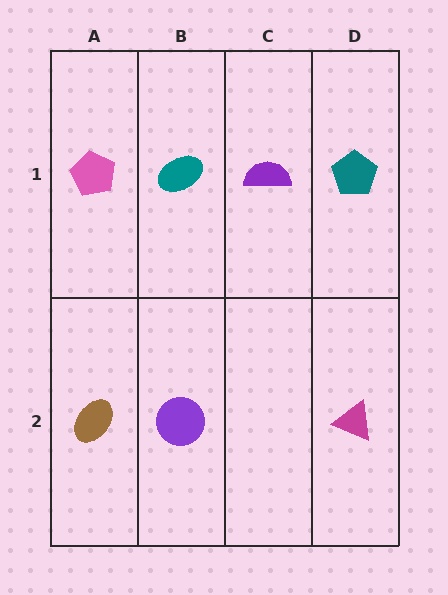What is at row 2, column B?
A purple circle.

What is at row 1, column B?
A teal ellipse.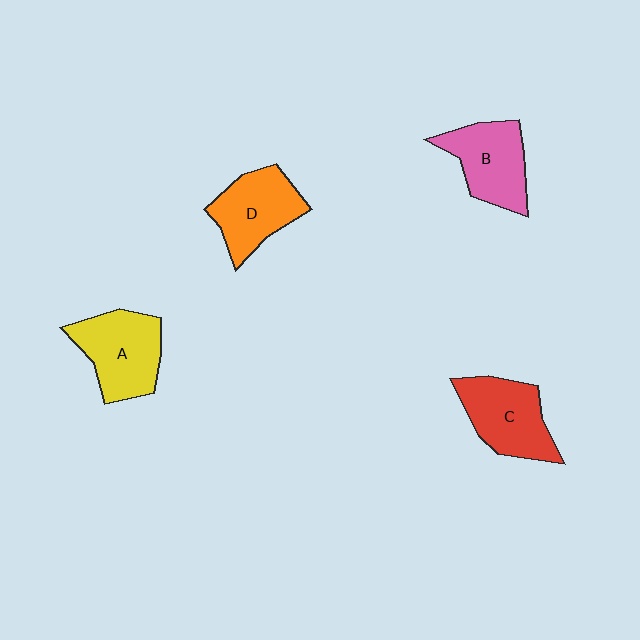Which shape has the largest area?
Shape A (yellow).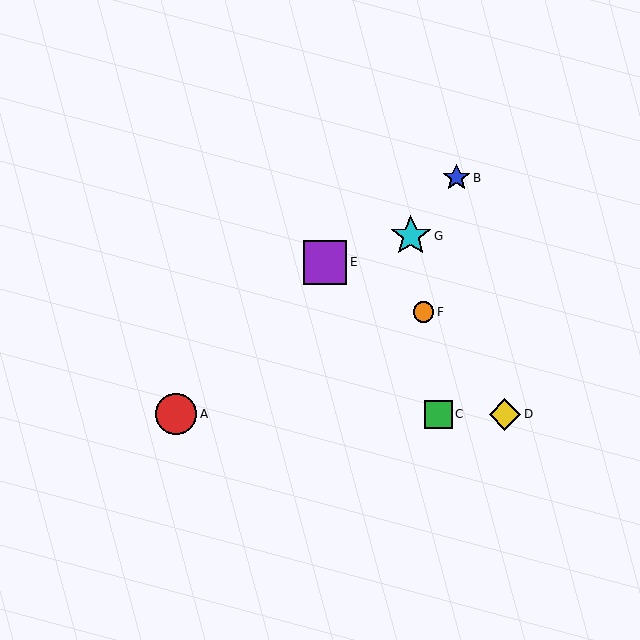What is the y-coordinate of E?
Object E is at y≈262.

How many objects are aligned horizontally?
3 objects (A, C, D) are aligned horizontally.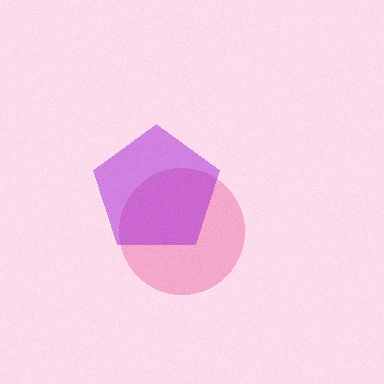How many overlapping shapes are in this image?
There are 2 overlapping shapes in the image.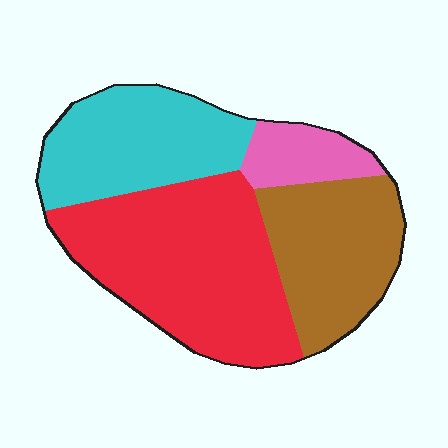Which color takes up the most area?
Red, at roughly 40%.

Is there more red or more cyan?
Red.